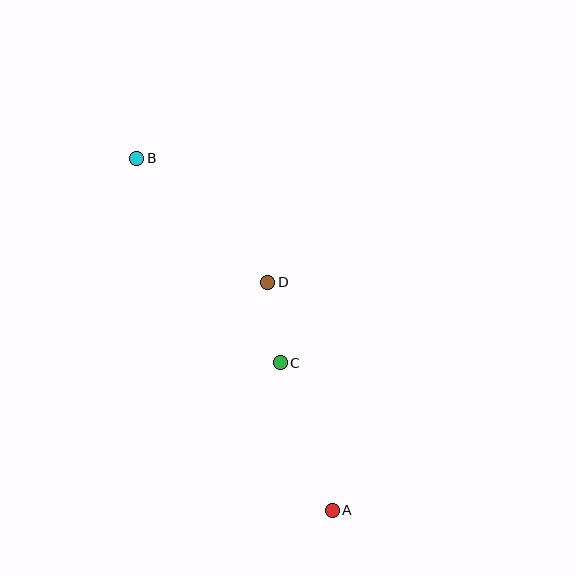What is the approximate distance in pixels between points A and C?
The distance between A and C is approximately 157 pixels.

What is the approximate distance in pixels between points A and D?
The distance between A and D is approximately 237 pixels.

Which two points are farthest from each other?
Points A and B are farthest from each other.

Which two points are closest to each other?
Points C and D are closest to each other.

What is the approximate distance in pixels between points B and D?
The distance between B and D is approximately 181 pixels.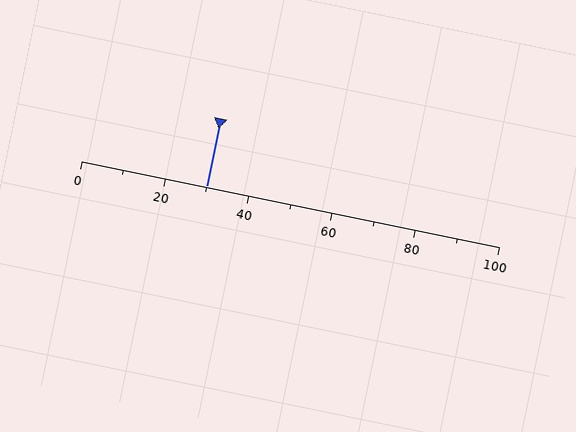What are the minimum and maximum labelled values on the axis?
The axis runs from 0 to 100.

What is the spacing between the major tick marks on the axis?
The major ticks are spaced 20 apart.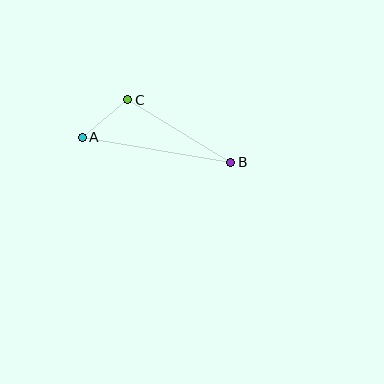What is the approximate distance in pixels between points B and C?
The distance between B and C is approximately 121 pixels.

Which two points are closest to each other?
Points A and C are closest to each other.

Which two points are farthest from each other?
Points A and B are farthest from each other.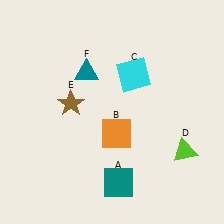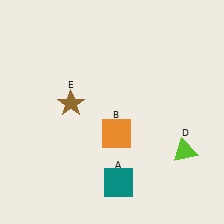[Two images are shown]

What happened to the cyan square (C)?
The cyan square (C) was removed in Image 2. It was in the top-right area of Image 1.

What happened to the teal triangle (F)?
The teal triangle (F) was removed in Image 2. It was in the top-left area of Image 1.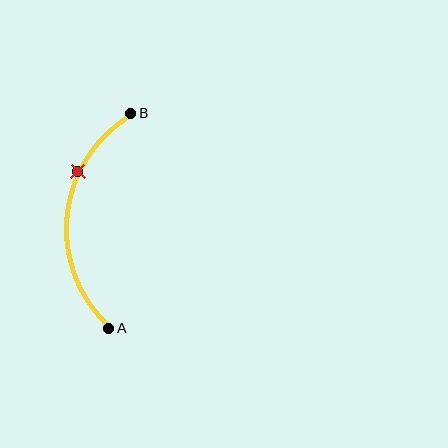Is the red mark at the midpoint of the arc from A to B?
No. The red mark lies on the arc but is closer to endpoint B. The arc midpoint would be at the point on the curve equidistant along the arc from both A and B.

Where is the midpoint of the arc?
The arc midpoint is the point on the curve farthest from the straight line joining A and B. It sits to the left of that line.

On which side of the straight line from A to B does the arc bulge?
The arc bulges to the left of the straight line connecting A and B.